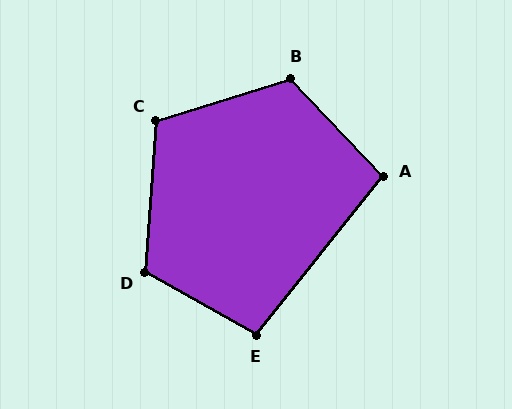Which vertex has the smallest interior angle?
A, at approximately 98 degrees.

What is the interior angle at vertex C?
Approximately 112 degrees (obtuse).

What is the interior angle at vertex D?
Approximately 115 degrees (obtuse).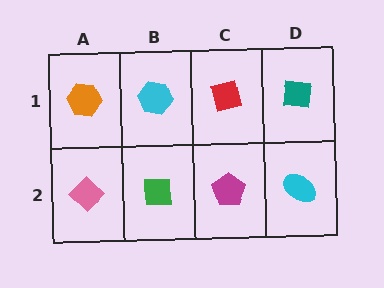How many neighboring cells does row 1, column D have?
2.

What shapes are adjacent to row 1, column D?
A cyan ellipse (row 2, column D), a red square (row 1, column C).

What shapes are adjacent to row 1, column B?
A green square (row 2, column B), an orange hexagon (row 1, column A), a red square (row 1, column C).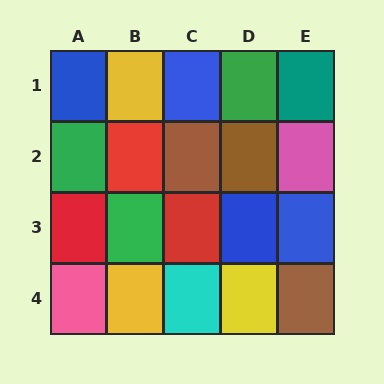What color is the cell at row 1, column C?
Blue.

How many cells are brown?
3 cells are brown.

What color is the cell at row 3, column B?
Green.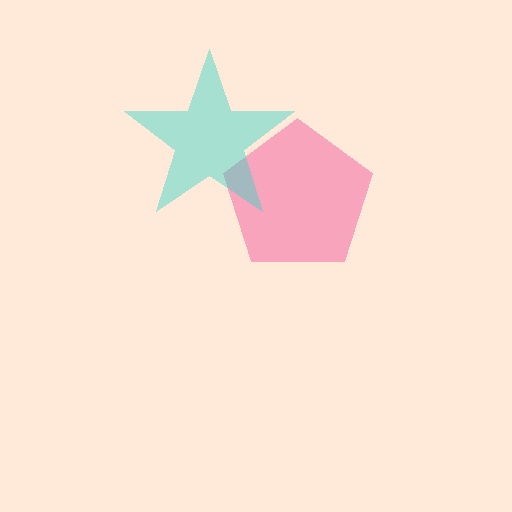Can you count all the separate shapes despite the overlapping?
Yes, there are 2 separate shapes.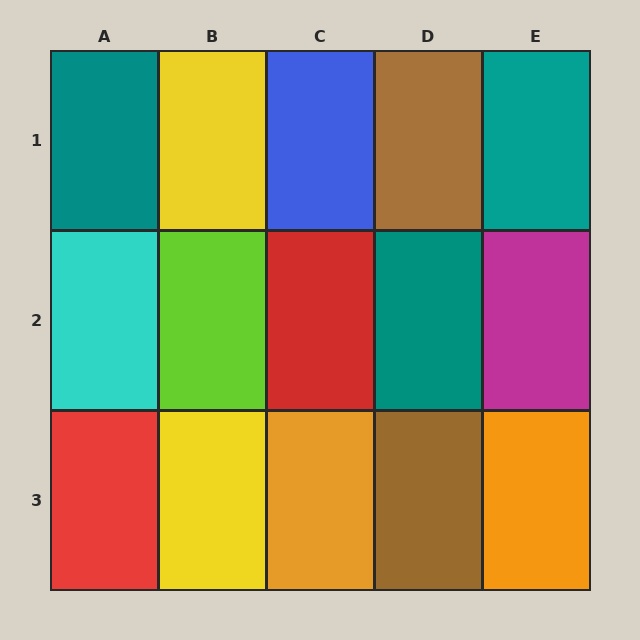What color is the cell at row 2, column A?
Cyan.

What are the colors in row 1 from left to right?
Teal, yellow, blue, brown, teal.